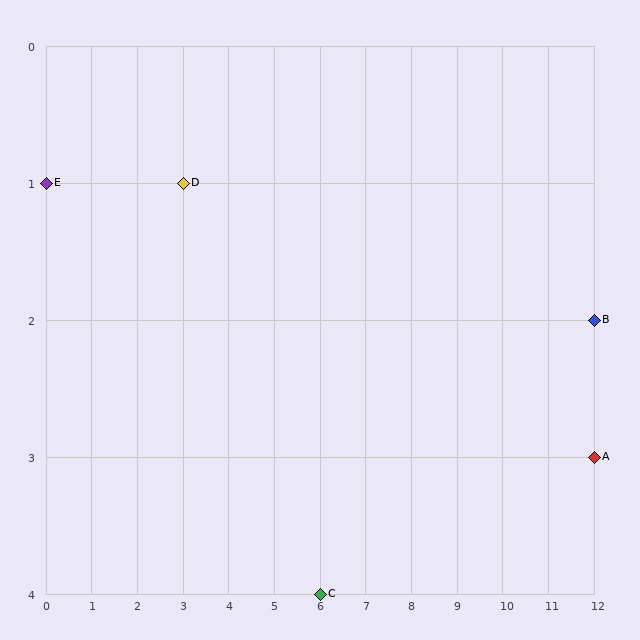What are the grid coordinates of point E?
Point E is at grid coordinates (0, 1).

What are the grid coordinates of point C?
Point C is at grid coordinates (6, 4).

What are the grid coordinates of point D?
Point D is at grid coordinates (3, 1).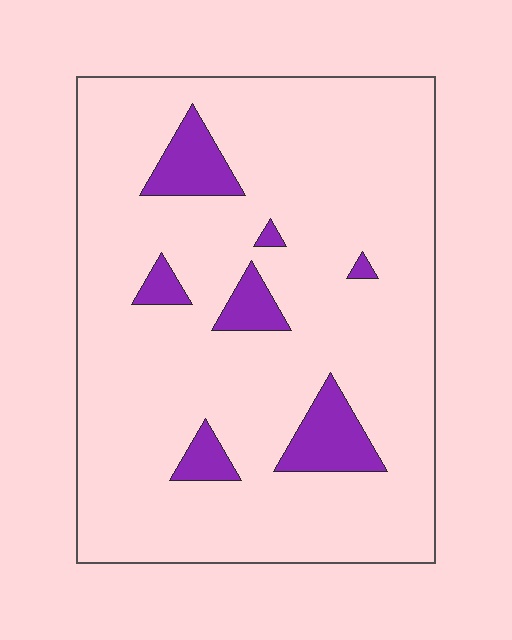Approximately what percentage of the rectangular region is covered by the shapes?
Approximately 10%.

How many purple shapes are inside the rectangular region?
7.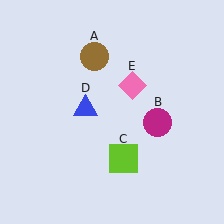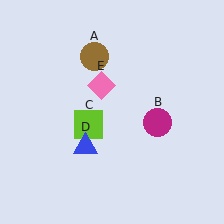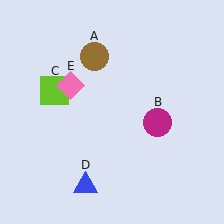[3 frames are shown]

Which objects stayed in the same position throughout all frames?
Brown circle (object A) and magenta circle (object B) remained stationary.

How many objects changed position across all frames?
3 objects changed position: lime square (object C), blue triangle (object D), pink diamond (object E).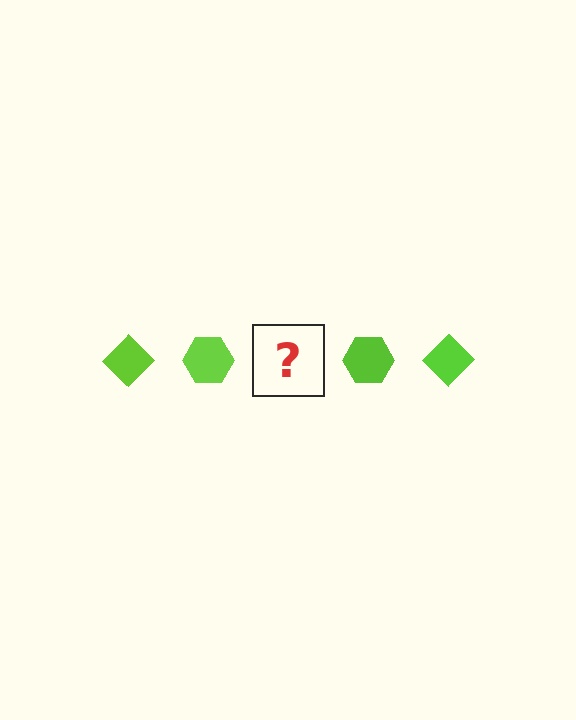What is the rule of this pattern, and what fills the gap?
The rule is that the pattern cycles through diamond, hexagon shapes in lime. The gap should be filled with a lime diamond.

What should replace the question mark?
The question mark should be replaced with a lime diamond.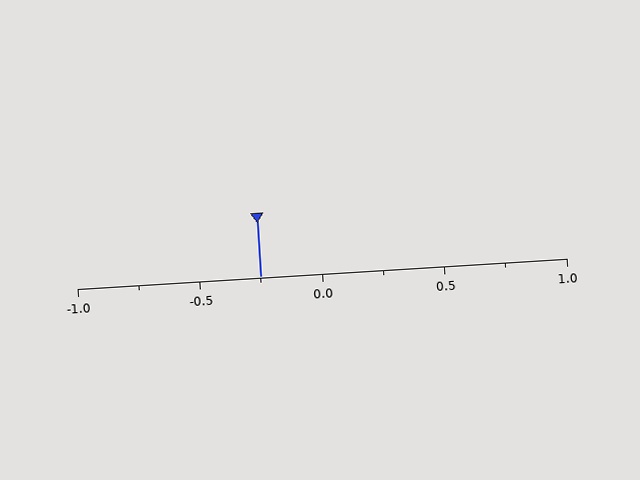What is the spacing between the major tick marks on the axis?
The major ticks are spaced 0.5 apart.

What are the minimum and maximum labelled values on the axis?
The axis runs from -1.0 to 1.0.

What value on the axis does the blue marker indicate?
The marker indicates approximately -0.25.